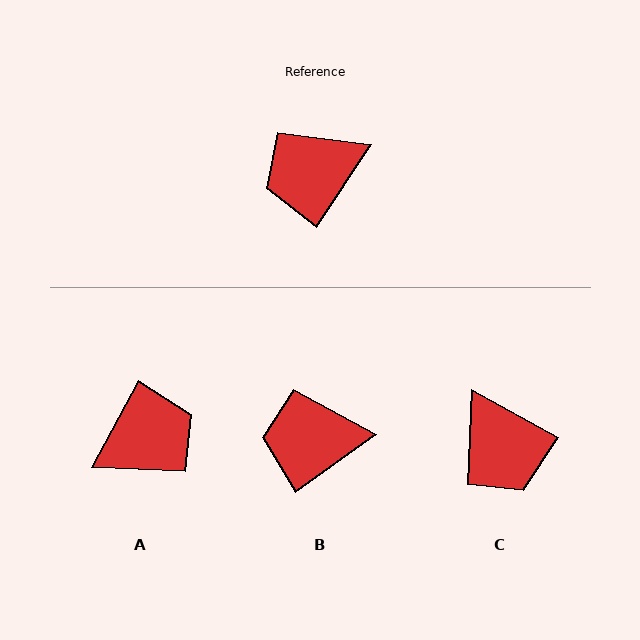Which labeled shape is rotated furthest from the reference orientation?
A, about 175 degrees away.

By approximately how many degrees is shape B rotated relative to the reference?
Approximately 21 degrees clockwise.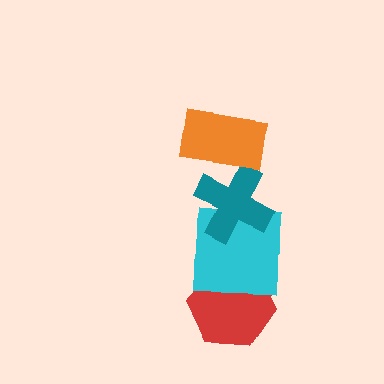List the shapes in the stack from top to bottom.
From top to bottom: the orange rectangle, the teal cross, the cyan square, the red hexagon.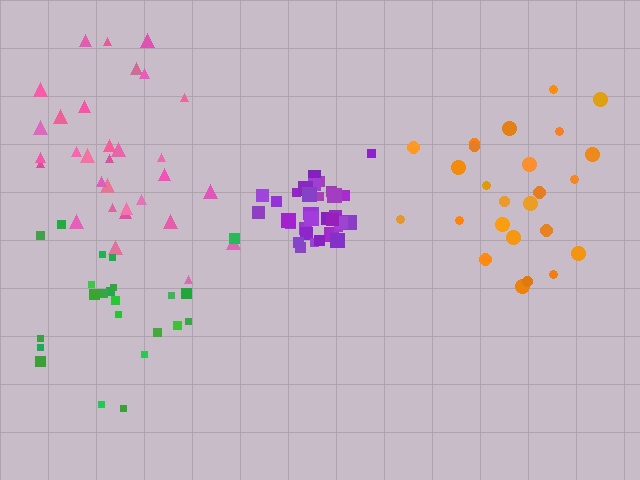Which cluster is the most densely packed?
Purple.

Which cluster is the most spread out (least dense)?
Orange.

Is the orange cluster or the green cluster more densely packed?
Green.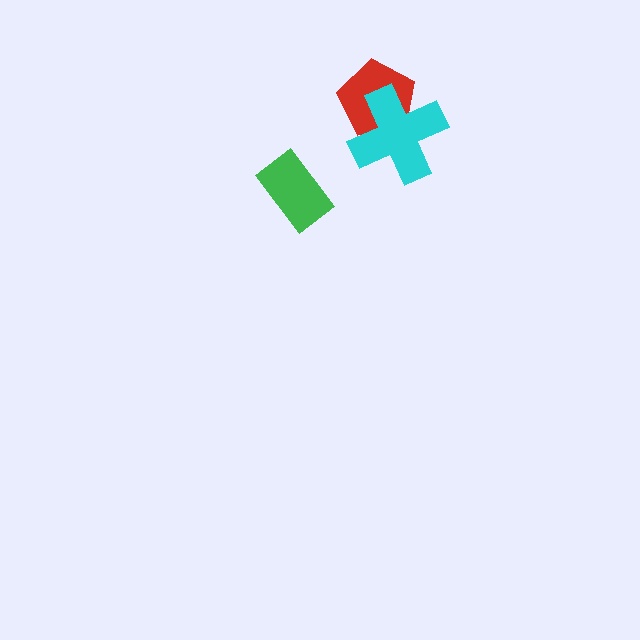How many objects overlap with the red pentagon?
1 object overlaps with the red pentagon.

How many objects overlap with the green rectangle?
0 objects overlap with the green rectangle.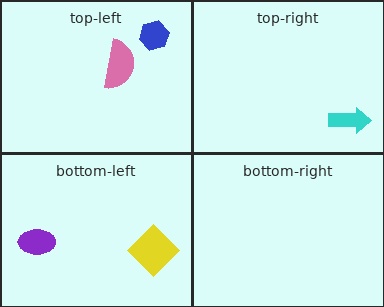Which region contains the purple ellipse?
The bottom-left region.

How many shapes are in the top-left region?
2.